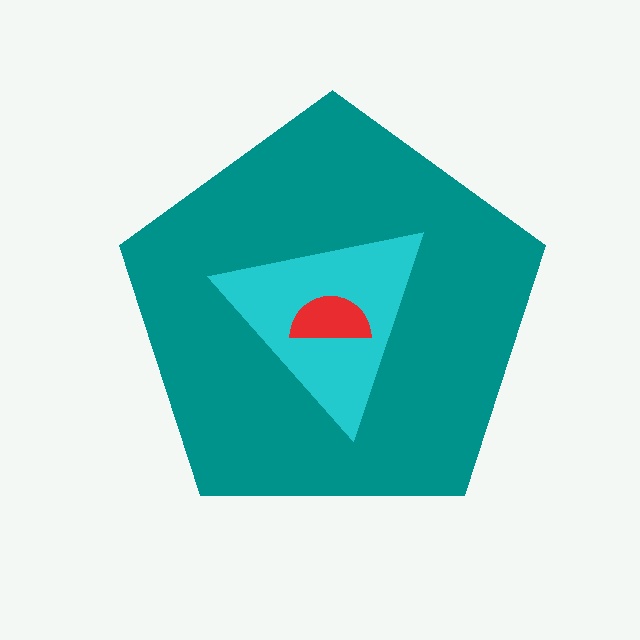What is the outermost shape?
The teal pentagon.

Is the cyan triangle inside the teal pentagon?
Yes.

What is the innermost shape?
The red semicircle.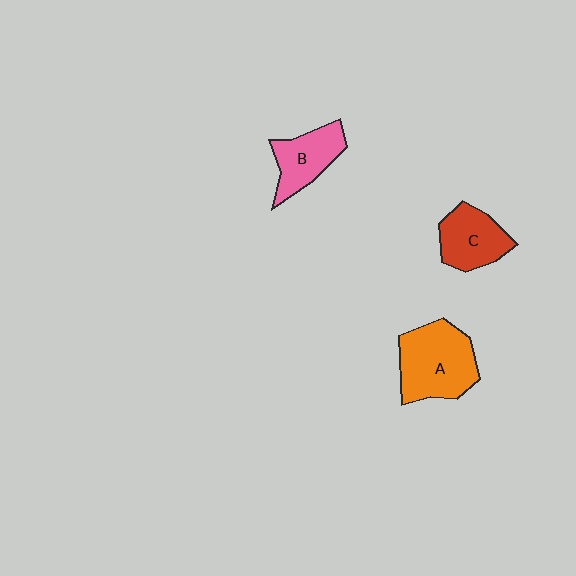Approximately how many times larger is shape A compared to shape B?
Approximately 1.5 times.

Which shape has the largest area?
Shape A (orange).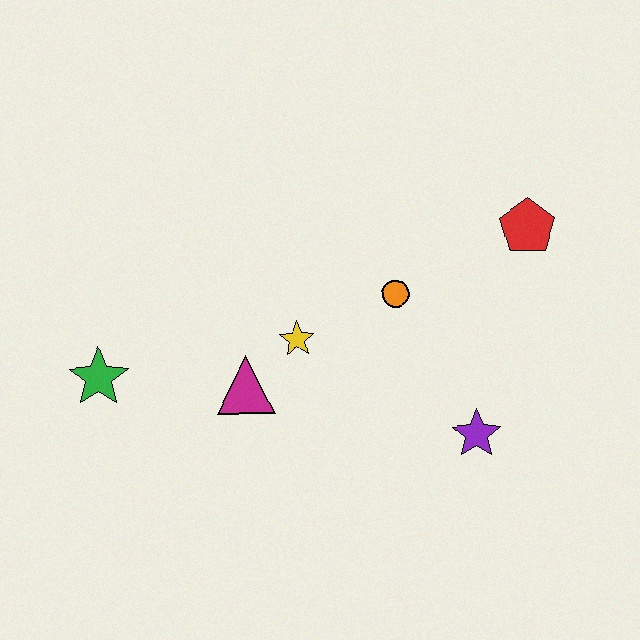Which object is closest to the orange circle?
The yellow star is closest to the orange circle.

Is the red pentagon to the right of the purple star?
Yes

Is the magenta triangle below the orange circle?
Yes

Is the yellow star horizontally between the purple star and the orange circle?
No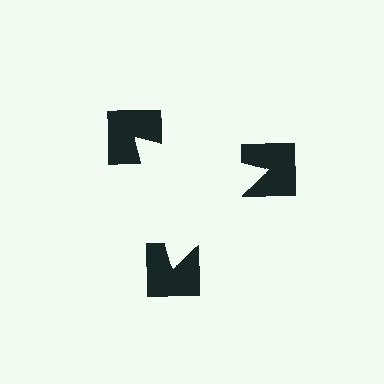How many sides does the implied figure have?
3 sides.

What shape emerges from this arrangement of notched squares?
An illusory triangle — its edges are inferred from the aligned wedge cuts in the notched squares, not physically drawn.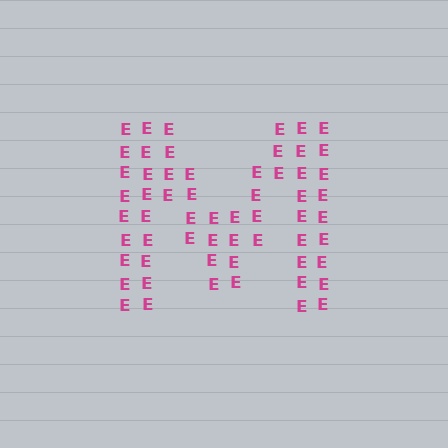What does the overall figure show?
The overall figure shows the letter M.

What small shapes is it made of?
It is made of small letter E's.